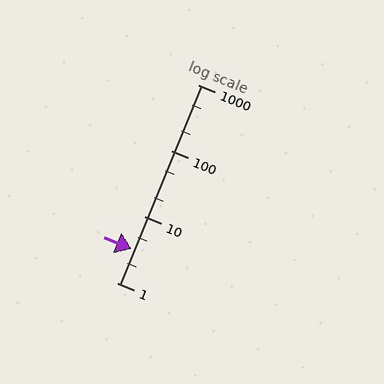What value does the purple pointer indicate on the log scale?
The pointer indicates approximately 3.3.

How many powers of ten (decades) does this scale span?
The scale spans 3 decades, from 1 to 1000.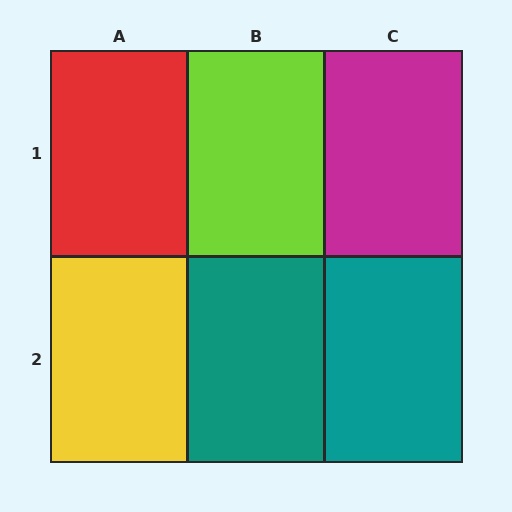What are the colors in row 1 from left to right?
Red, lime, magenta.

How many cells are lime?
1 cell is lime.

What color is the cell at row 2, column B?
Teal.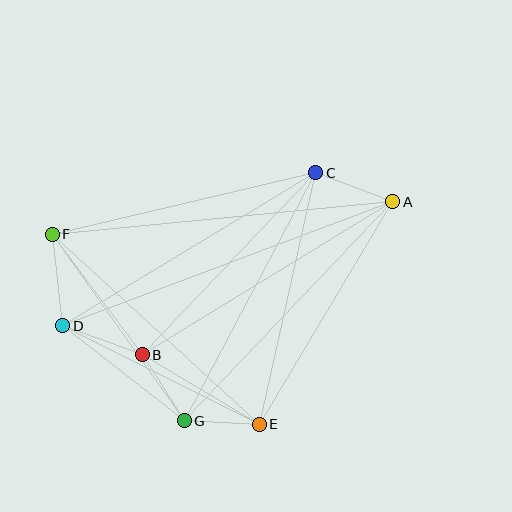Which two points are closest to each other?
Points E and G are closest to each other.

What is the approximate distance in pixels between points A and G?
The distance between A and G is approximately 303 pixels.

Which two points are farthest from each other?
Points A and D are farthest from each other.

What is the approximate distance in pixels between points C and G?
The distance between C and G is approximately 281 pixels.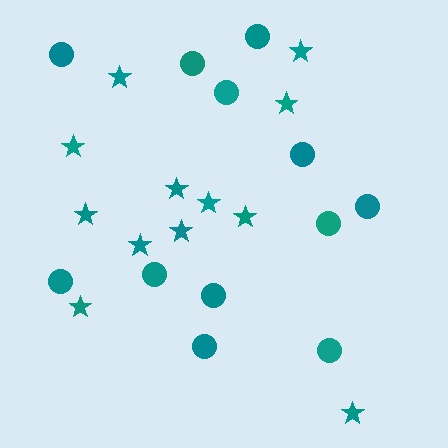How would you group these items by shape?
There are 2 groups: one group of stars (12) and one group of circles (12).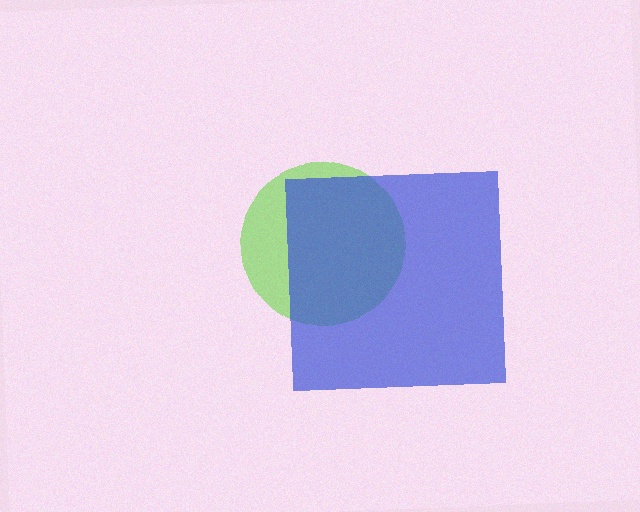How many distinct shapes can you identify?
There are 2 distinct shapes: a lime circle, a blue square.